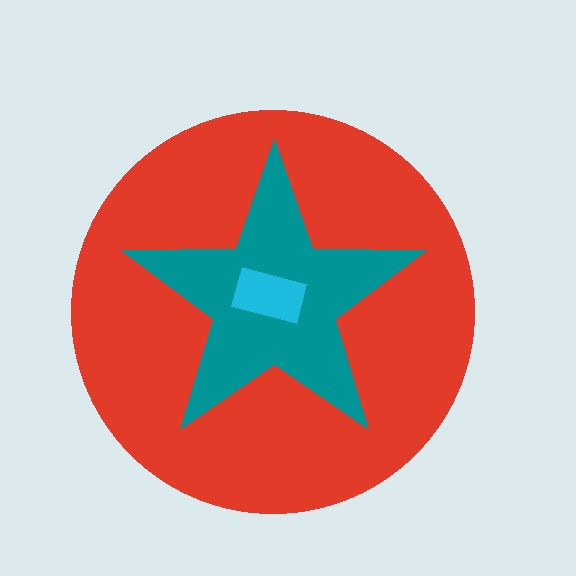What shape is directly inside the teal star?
The cyan rectangle.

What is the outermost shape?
The red circle.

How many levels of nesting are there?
3.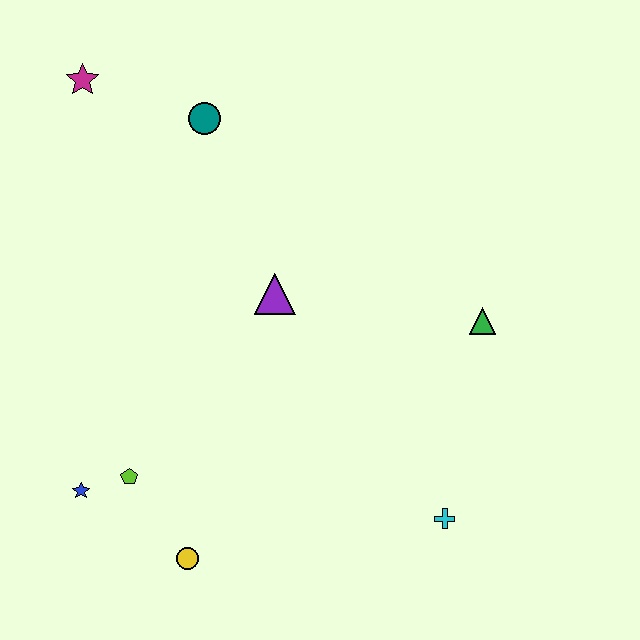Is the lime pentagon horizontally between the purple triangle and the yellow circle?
No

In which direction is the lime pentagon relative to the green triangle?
The lime pentagon is to the left of the green triangle.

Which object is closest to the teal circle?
The magenta star is closest to the teal circle.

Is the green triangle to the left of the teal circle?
No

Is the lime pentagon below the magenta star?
Yes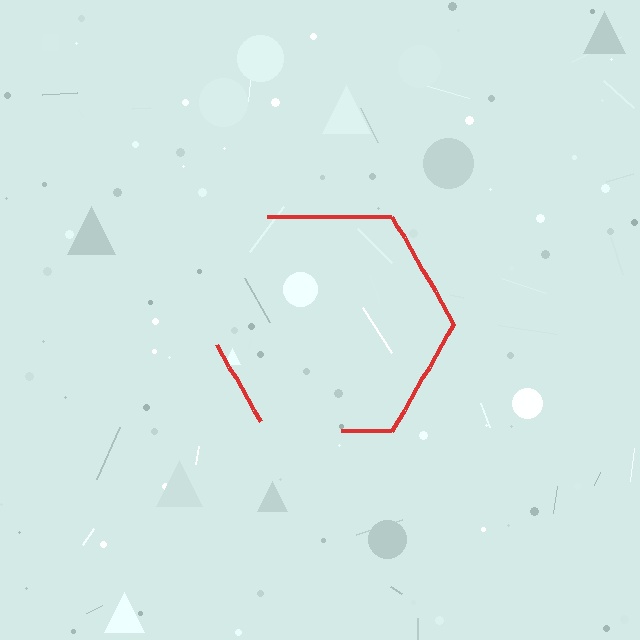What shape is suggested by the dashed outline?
The dashed outline suggests a hexagon.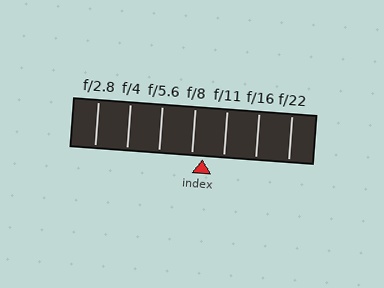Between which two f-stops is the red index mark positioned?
The index mark is between f/8 and f/11.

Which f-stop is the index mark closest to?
The index mark is closest to f/8.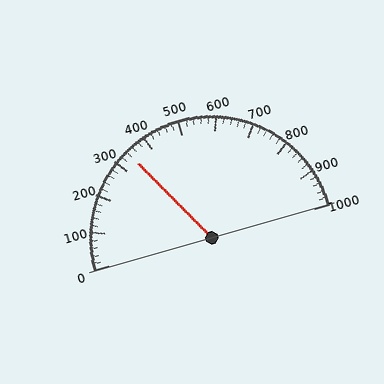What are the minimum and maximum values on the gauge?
The gauge ranges from 0 to 1000.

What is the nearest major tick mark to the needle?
The nearest major tick mark is 300.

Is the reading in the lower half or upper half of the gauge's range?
The reading is in the lower half of the range (0 to 1000).